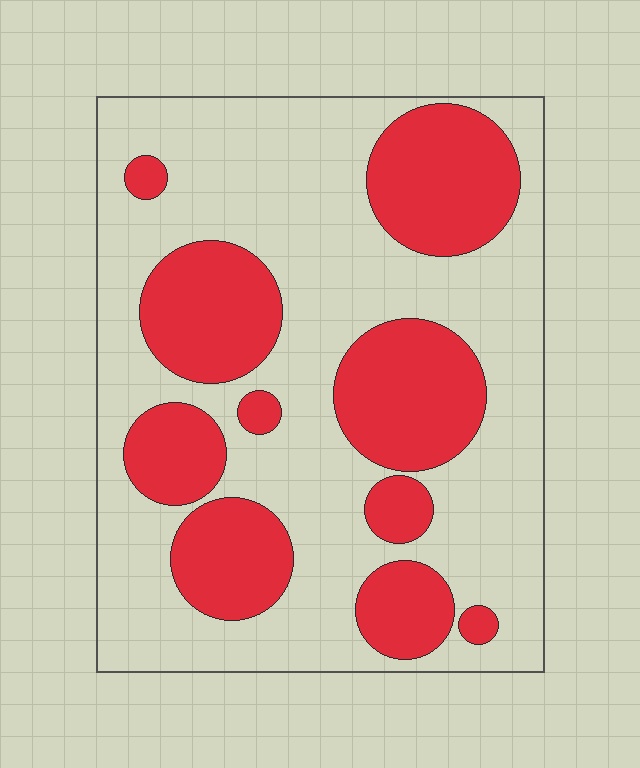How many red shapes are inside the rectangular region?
10.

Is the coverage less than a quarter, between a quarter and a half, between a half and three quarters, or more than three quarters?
Between a quarter and a half.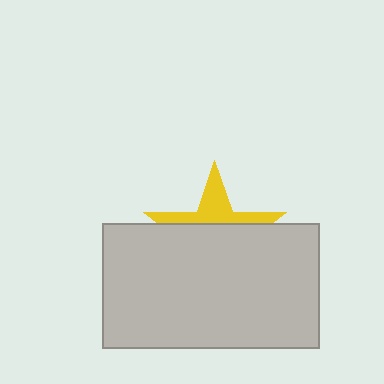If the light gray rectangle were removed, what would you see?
You would see the complete yellow star.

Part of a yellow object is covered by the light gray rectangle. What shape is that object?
It is a star.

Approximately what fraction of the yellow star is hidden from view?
Roughly 63% of the yellow star is hidden behind the light gray rectangle.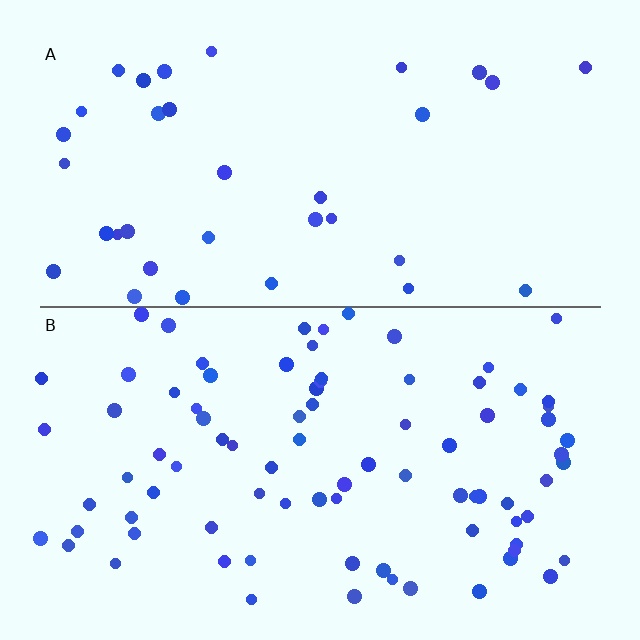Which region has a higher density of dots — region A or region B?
B (the bottom).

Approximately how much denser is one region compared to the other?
Approximately 2.4× — region B over region A.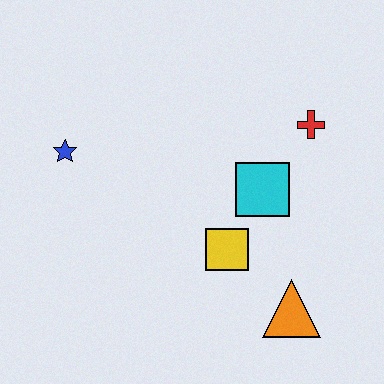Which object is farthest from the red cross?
The blue star is farthest from the red cross.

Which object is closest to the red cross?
The cyan square is closest to the red cross.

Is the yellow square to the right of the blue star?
Yes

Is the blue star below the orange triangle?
No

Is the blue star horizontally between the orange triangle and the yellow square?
No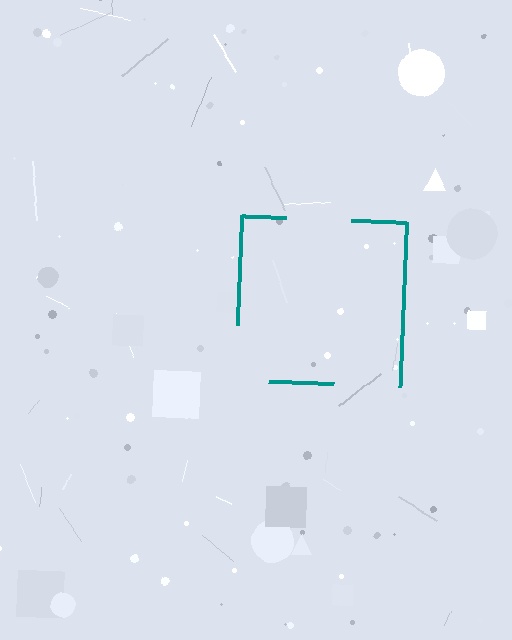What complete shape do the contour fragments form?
The contour fragments form a square.